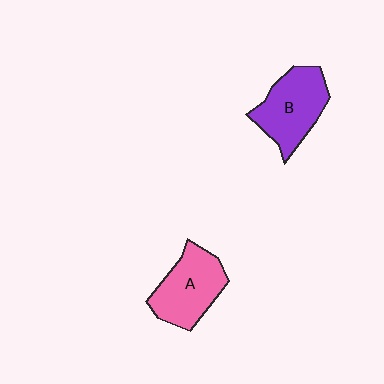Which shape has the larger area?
Shape B (purple).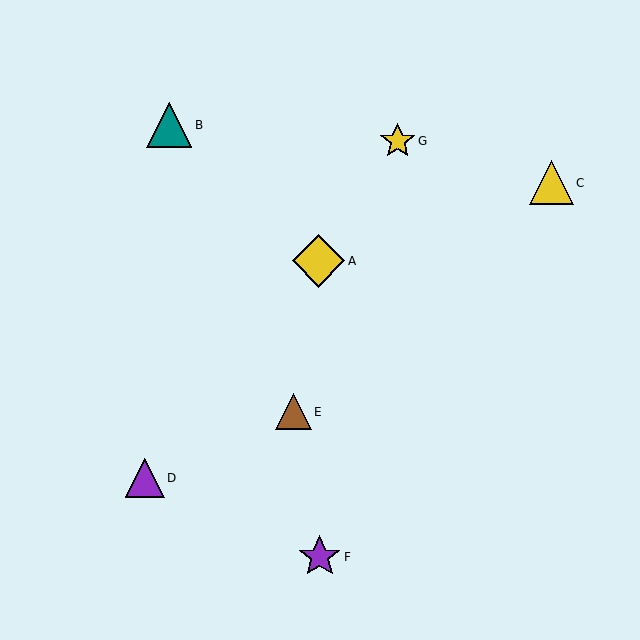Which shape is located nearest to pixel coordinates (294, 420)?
The brown triangle (labeled E) at (293, 412) is nearest to that location.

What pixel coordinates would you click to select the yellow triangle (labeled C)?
Click at (551, 183) to select the yellow triangle C.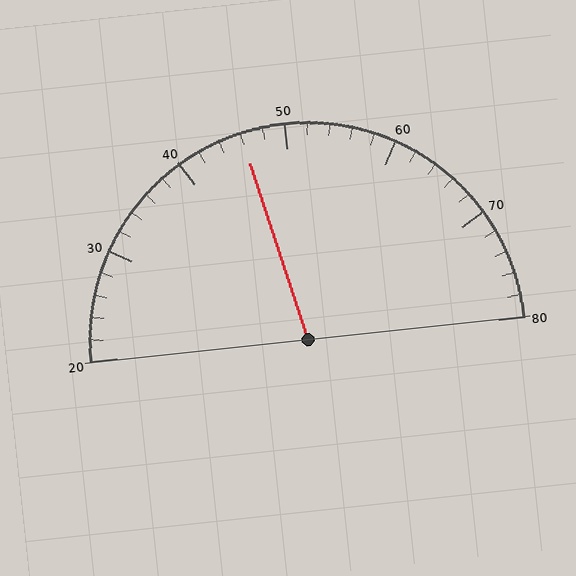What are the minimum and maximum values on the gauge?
The gauge ranges from 20 to 80.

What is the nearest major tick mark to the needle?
The nearest major tick mark is 50.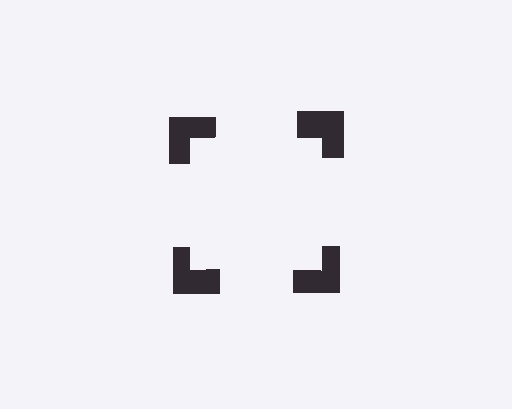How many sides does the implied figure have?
4 sides.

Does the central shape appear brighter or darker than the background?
It typically appears slightly brighter than the background, even though no actual brightness change is drawn.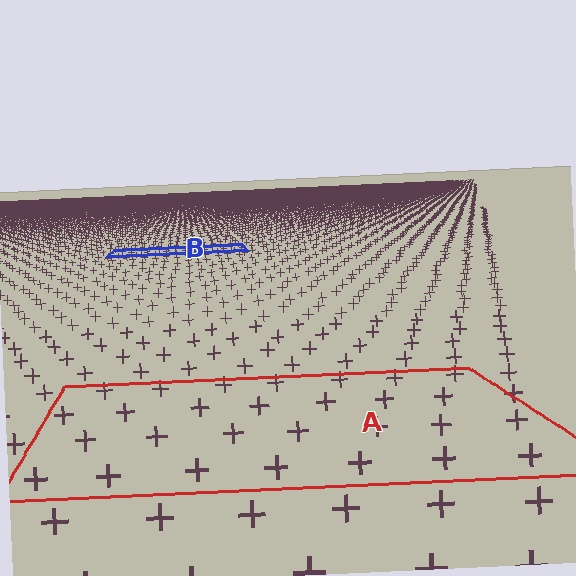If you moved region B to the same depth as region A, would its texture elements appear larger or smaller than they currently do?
They would appear larger. At a closer depth, the same texture elements are projected at a bigger on-screen size.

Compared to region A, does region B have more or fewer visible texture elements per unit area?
Region B has more texture elements per unit area — they are packed more densely because it is farther away.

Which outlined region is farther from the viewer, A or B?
Region B is farther from the viewer — the texture elements inside it appear smaller and more densely packed.